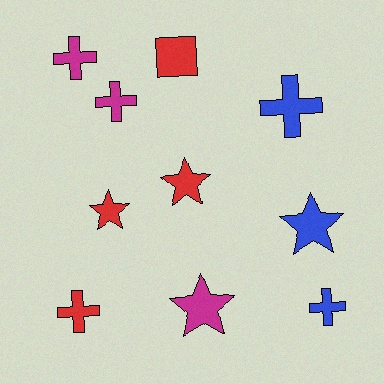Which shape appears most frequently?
Cross, with 5 objects.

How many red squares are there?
There is 1 red square.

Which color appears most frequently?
Red, with 4 objects.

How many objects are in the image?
There are 10 objects.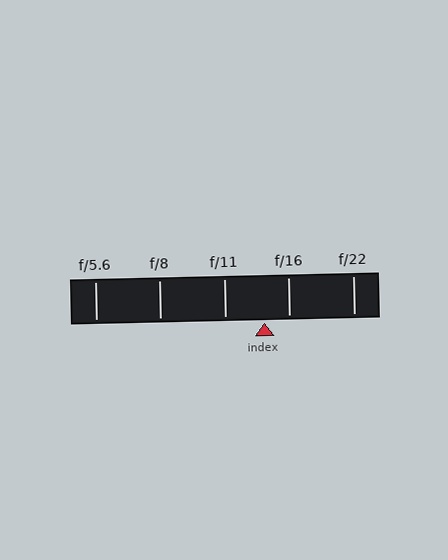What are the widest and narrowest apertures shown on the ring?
The widest aperture shown is f/5.6 and the narrowest is f/22.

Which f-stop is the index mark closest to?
The index mark is closest to f/16.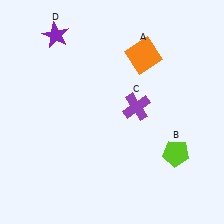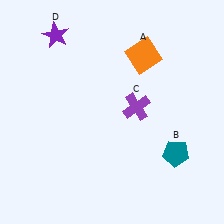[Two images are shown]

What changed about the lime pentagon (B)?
In Image 1, B is lime. In Image 2, it changed to teal.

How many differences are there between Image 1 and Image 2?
There is 1 difference between the two images.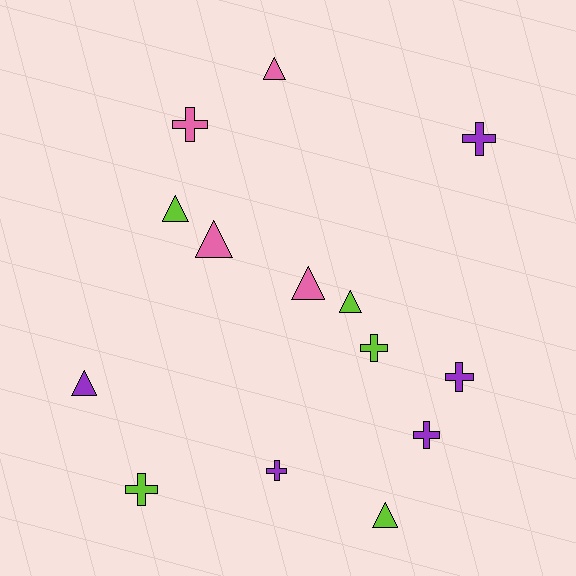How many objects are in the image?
There are 14 objects.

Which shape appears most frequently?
Triangle, with 7 objects.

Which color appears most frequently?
Purple, with 5 objects.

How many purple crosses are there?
There are 4 purple crosses.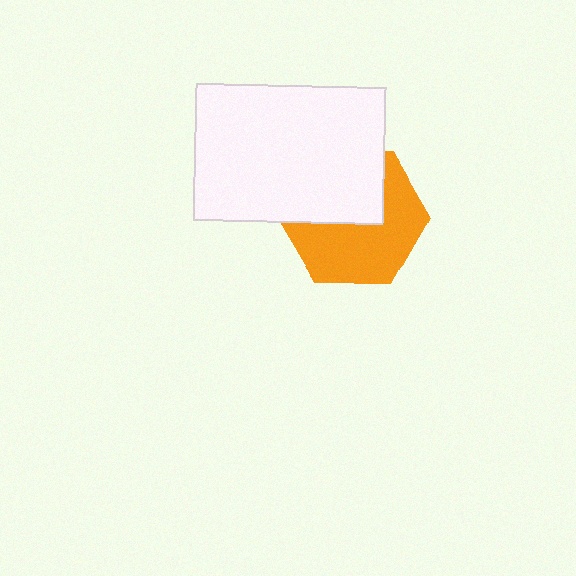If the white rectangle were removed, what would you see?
You would see the complete orange hexagon.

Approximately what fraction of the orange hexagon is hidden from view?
Roughly 43% of the orange hexagon is hidden behind the white rectangle.